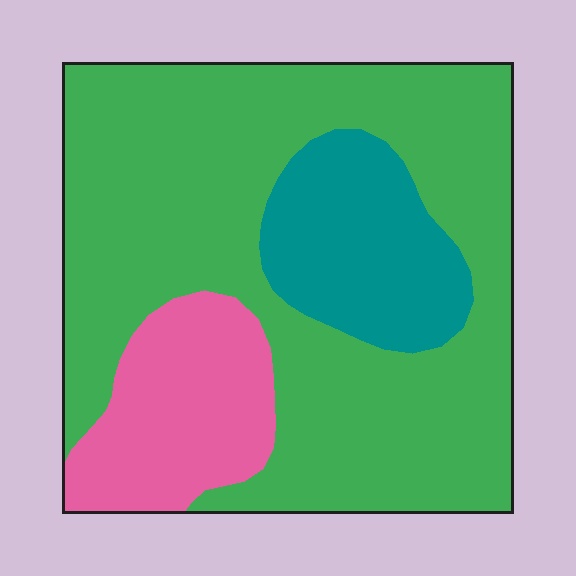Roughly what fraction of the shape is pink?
Pink takes up about one sixth (1/6) of the shape.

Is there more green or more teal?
Green.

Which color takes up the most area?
Green, at roughly 65%.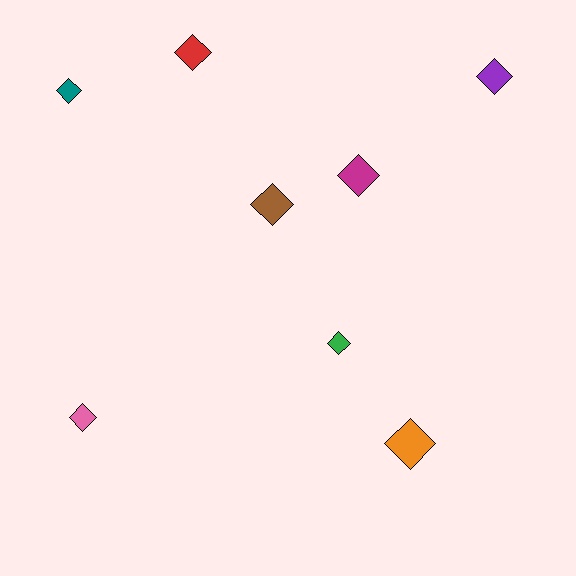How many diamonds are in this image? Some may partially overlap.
There are 8 diamonds.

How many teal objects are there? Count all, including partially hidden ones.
There is 1 teal object.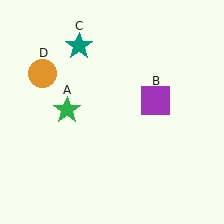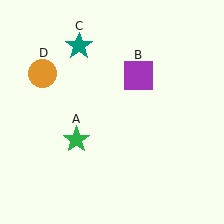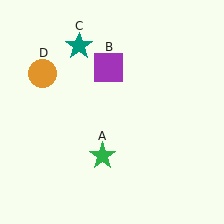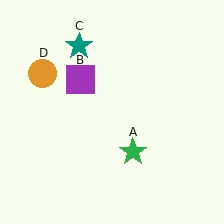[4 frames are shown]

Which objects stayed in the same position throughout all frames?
Teal star (object C) and orange circle (object D) remained stationary.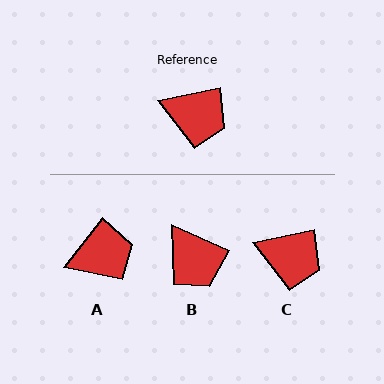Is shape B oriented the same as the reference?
No, it is off by about 36 degrees.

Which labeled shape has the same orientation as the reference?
C.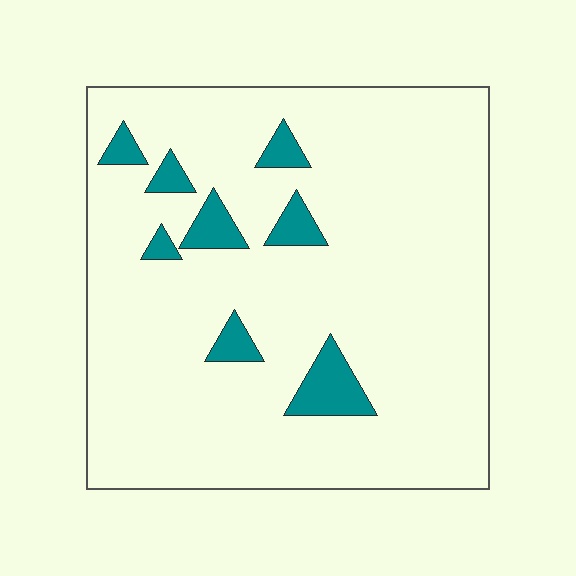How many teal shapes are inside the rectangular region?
8.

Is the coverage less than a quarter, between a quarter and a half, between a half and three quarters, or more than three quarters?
Less than a quarter.